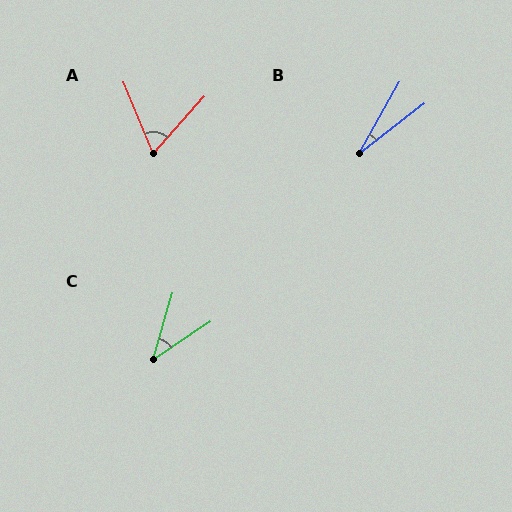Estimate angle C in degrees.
Approximately 40 degrees.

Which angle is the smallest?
B, at approximately 23 degrees.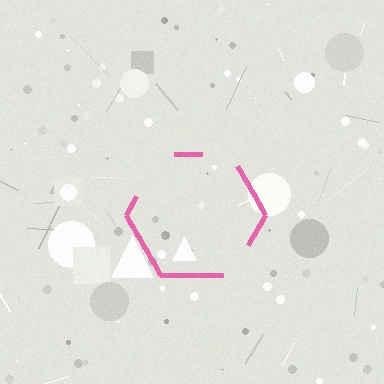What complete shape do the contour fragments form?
The contour fragments form a hexagon.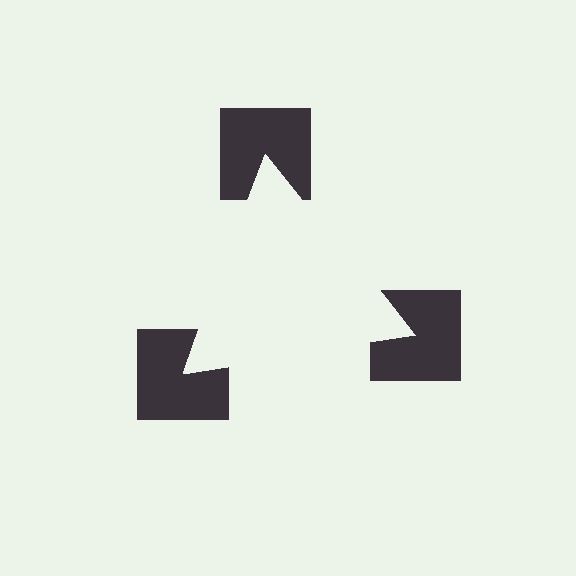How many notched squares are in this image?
There are 3 — one at each vertex of the illusory triangle.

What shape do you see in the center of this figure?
An illusory triangle — its edges are inferred from the aligned wedge cuts in the notched squares, not physically drawn.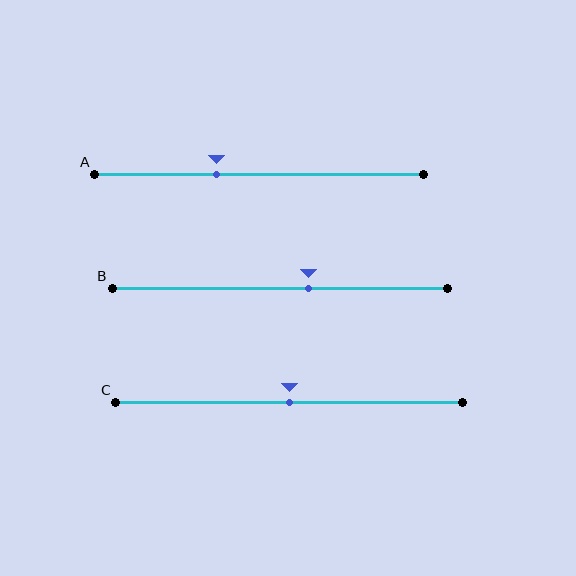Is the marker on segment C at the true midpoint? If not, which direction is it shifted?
Yes, the marker on segment C is at the true midpoint.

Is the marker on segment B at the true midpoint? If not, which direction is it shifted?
No, the marker on segment B is shifted to the right by about 8% of the segment length.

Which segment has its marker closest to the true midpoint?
Segment C has its marker closest to the true midpoint.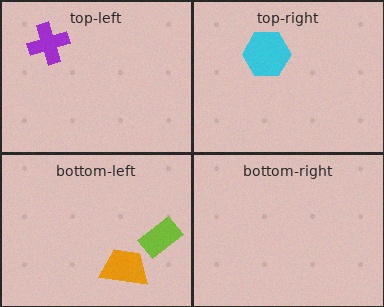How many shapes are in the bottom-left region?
2.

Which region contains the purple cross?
The top-left region.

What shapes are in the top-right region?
The cyan hexagon.